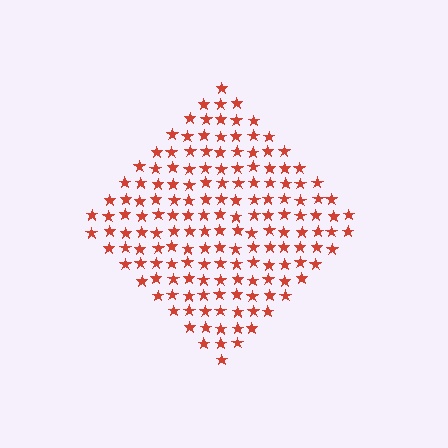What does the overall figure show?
The overall figure shows a diamond.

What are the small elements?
The small elements are stars.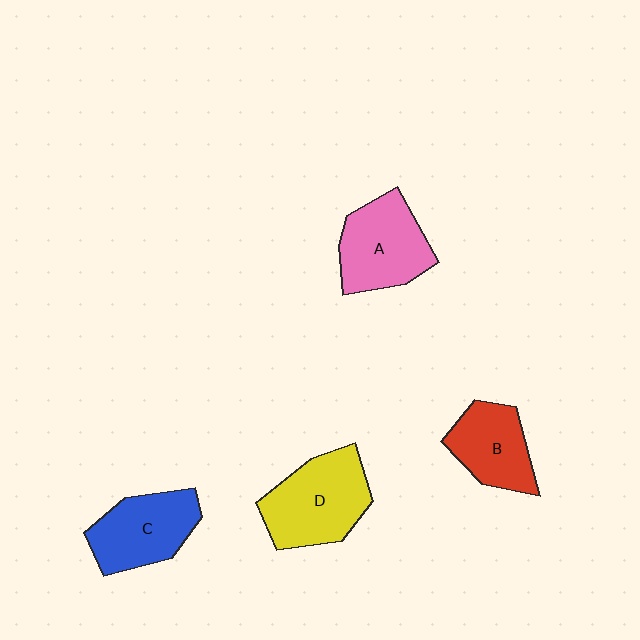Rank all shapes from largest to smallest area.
From largest to smallest: D (yellow), A (pink), C (blue), B (red).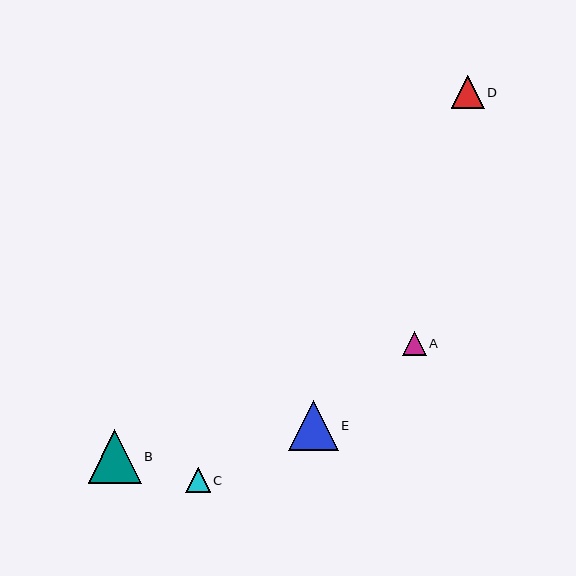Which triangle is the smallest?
Triangle A is the smallest with a size of approximately 24 pixels.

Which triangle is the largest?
Triangle B is the largest with a size of approximately 53 pixels.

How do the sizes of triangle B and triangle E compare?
Triangle B and triangle E are approximately the same size.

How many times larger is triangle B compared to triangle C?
Triangle B is approximately 2.2 times the size of triangle C.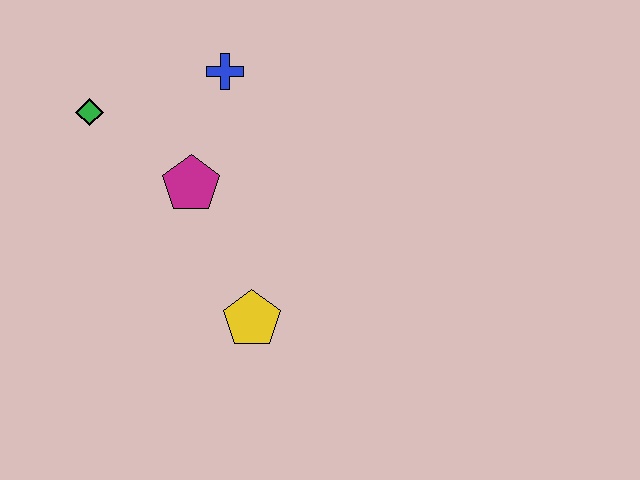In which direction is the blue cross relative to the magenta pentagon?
The blue cross is above the magenta pentagon.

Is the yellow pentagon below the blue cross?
Yes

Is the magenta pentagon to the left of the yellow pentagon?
Yes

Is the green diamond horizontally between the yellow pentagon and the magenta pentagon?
No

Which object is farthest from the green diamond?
The yellow pentagon is farthest from the green diamond.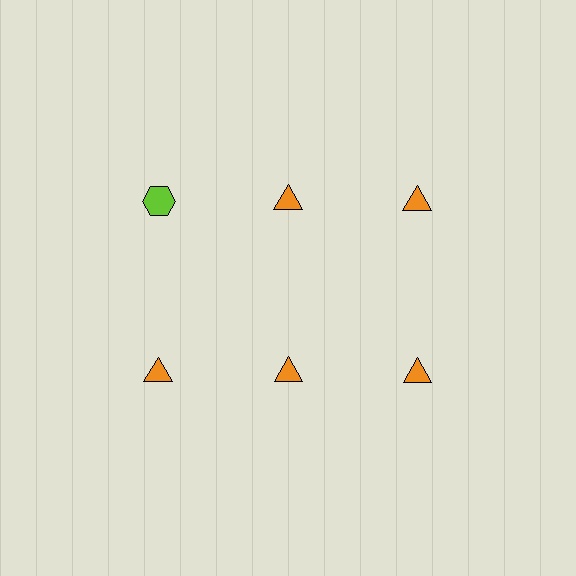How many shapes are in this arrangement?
There are 6 shapes arranged in a grid pattern.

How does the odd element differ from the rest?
It differs in both color (lime instead of orange) and shape (hexagon instead of triangle).